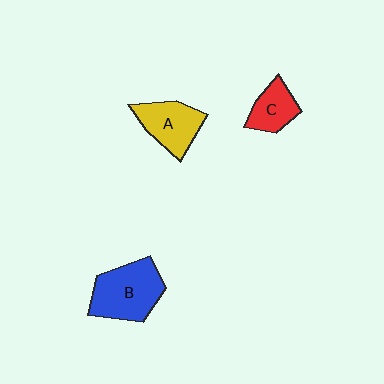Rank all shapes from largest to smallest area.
From largest to smallest: B (blue), A (yellow), C (red).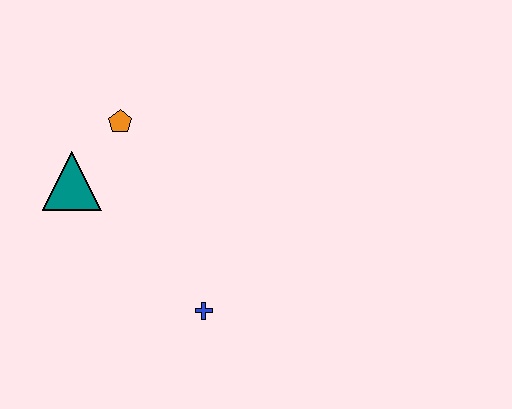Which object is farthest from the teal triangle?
The blue cross is farthest from the teal triangle.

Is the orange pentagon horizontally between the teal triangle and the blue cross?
Yes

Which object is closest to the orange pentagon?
The teal triangle is closest to the orange pentagon.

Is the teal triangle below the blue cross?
No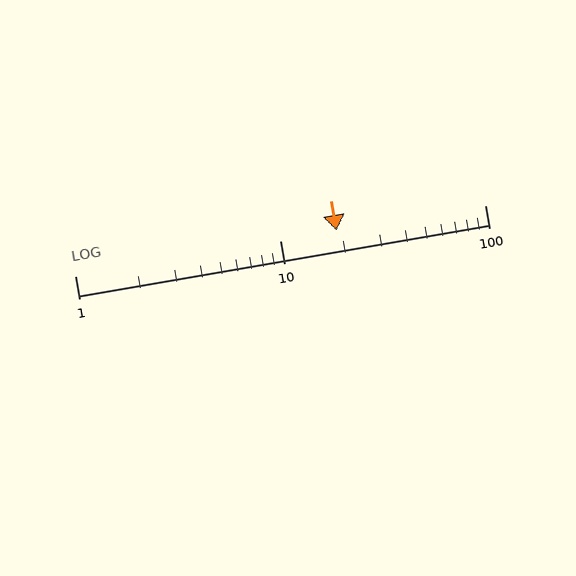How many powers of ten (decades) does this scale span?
The scale spans 2 decades, from 1 to 100.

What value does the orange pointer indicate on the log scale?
The pointer indicates approximately 19.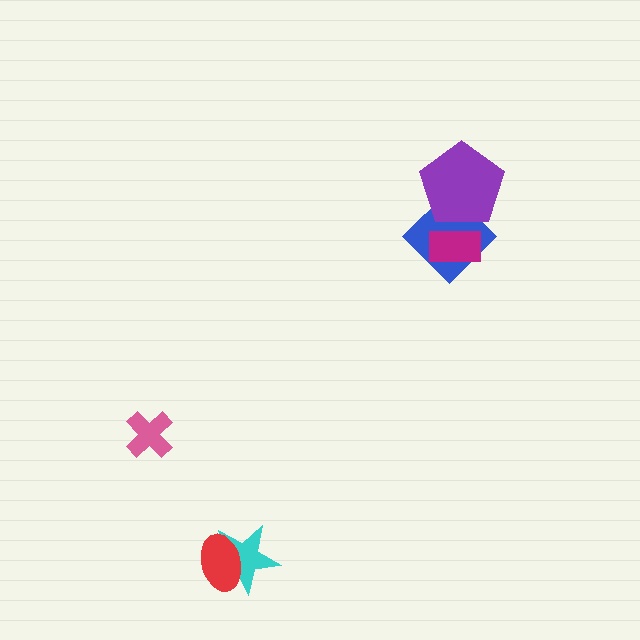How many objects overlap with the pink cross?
0 objects overlap with the pink cross.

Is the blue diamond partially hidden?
Yes, it is partially covered by another shape.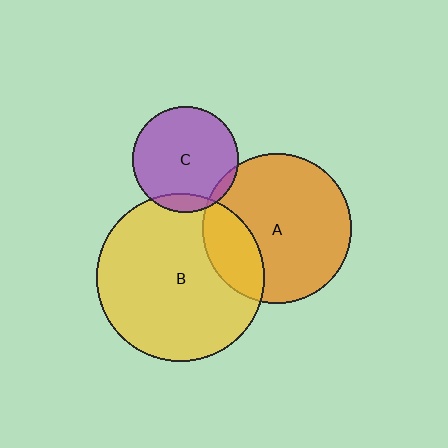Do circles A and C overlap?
Yes.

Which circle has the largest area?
Circle B (yellow).